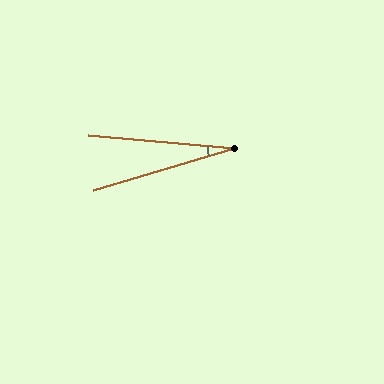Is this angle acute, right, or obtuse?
It is acute.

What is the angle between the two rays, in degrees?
Approximately 22 degrees.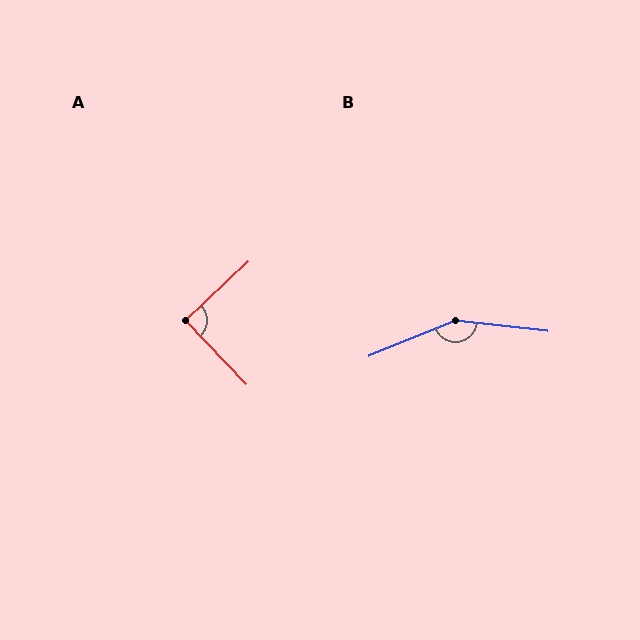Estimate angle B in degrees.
Approximately 151 degrees.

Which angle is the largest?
B, at approximately 151 degrees.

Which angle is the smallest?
A, at approximately 90 degrees.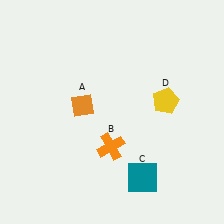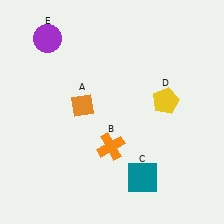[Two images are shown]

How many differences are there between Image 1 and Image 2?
There is 1 difference between the two images.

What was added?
A purple circle (E) was added in Image 2.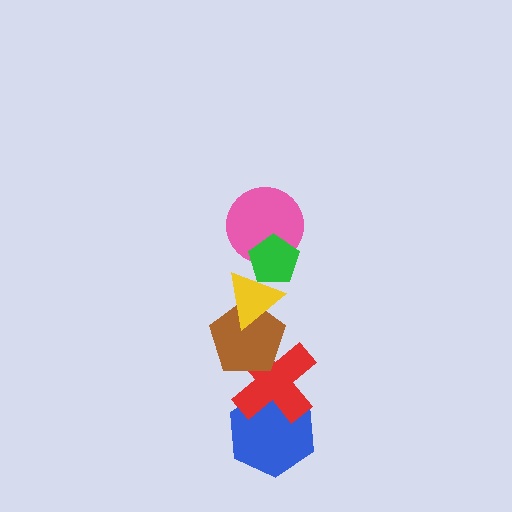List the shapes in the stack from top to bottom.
From top to bottom: the green pentagon, the pink circle, the yellow triangle, the brown pentagon, the red cross, the blue hexagon.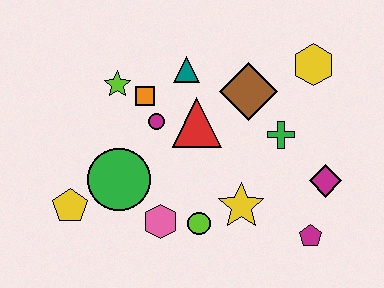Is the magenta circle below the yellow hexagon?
Yes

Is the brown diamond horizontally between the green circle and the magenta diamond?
Yes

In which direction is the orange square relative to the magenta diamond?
The orange square is to the left of the magenta diamond.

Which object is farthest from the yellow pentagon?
The yellow hexagon is farthest from the yellow pentagon.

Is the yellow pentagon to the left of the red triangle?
Yes